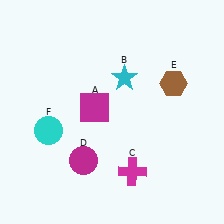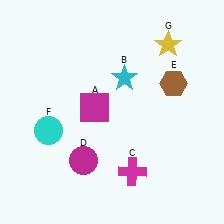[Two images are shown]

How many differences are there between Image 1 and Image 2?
There is 1 difference between the two images.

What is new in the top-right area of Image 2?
A yellow star (G) was added in the top-right area of Image 2.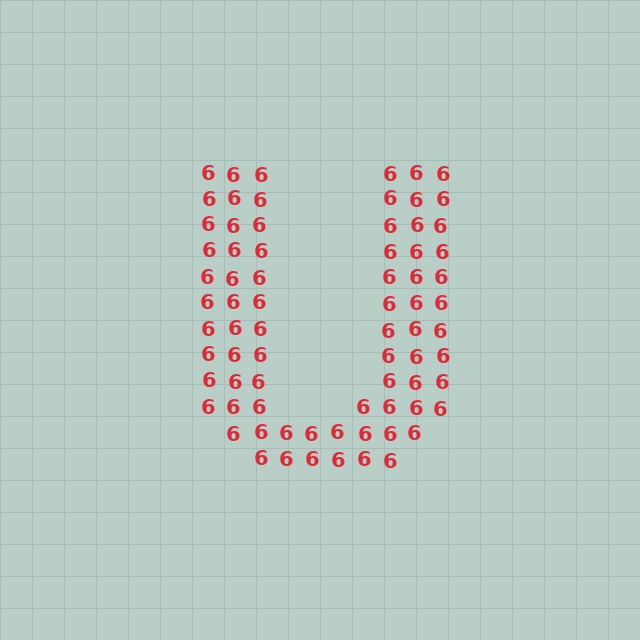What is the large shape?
The large shape is the letter U.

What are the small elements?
The small elements are digit 6's.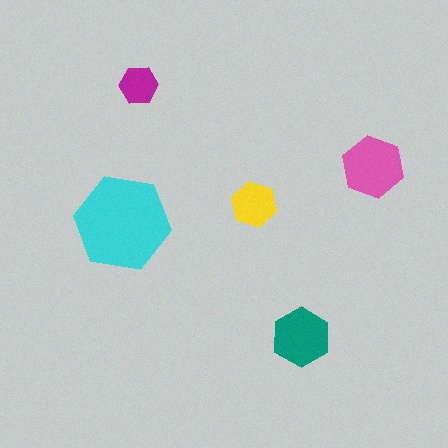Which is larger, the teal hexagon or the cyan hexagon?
The cyan one.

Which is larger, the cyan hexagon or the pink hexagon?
The cyan one.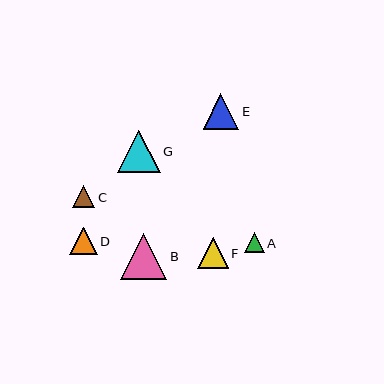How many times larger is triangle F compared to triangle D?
Triangle F is approximately 1.1 times the size of triangle D.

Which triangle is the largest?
Triangle B is the largest with a size of approximately 46 pixels.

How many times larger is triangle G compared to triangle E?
Triangle G is approximately 1.2 times the size of triangle E.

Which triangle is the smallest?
Triangle A is the smallest with a size of approximately 20 pixels.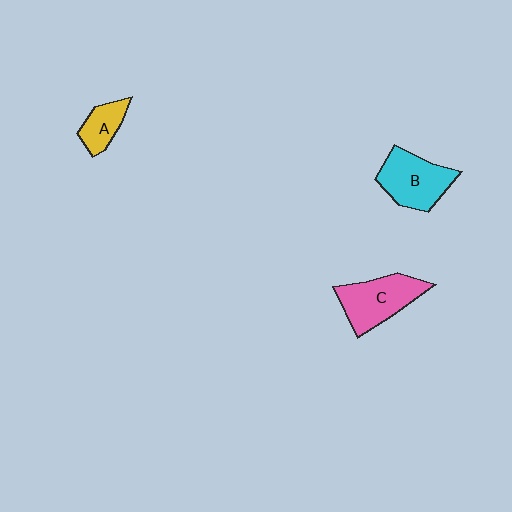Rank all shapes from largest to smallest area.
From largest to smallest: C (pink), B (cyan), A (yellow).